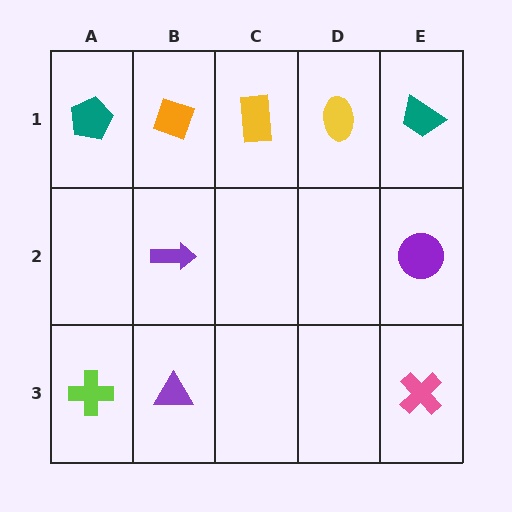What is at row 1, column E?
A teal trapezoid.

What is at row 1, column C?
A yellow rectangle.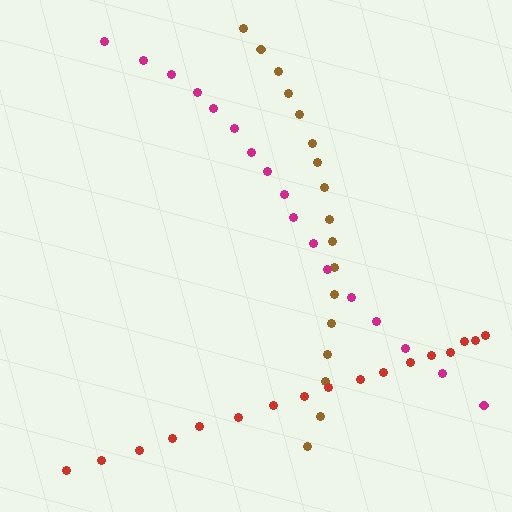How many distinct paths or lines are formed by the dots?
There are 3 distinct paths.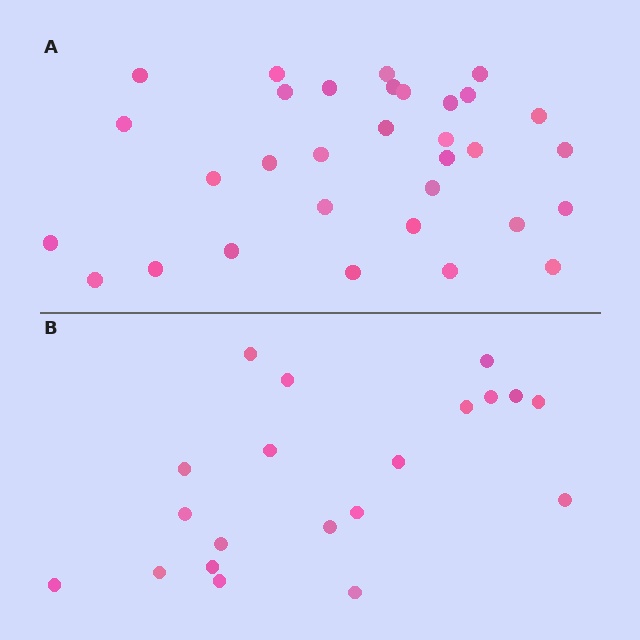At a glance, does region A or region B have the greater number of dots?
Region A (the top region) has more dots.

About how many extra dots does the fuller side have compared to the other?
Region A has roughly 12 or so more dots than region B.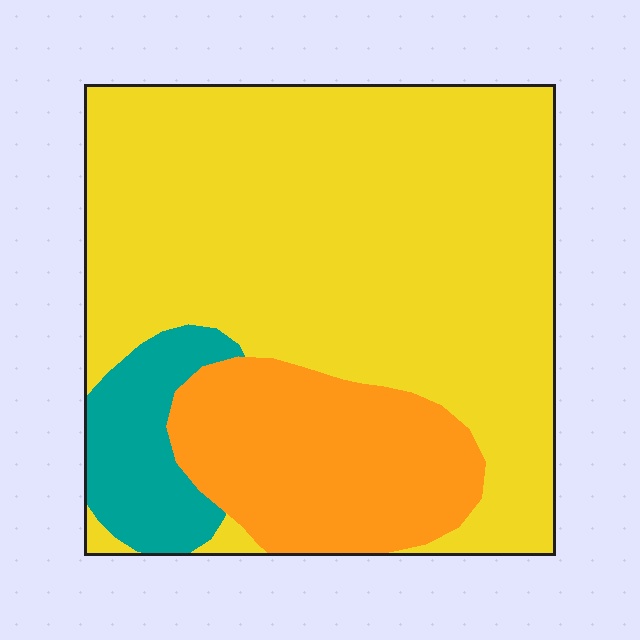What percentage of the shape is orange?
Orange covers roughly 20% of the shape.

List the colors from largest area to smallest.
From largest to smallest: yellow, orange, teal.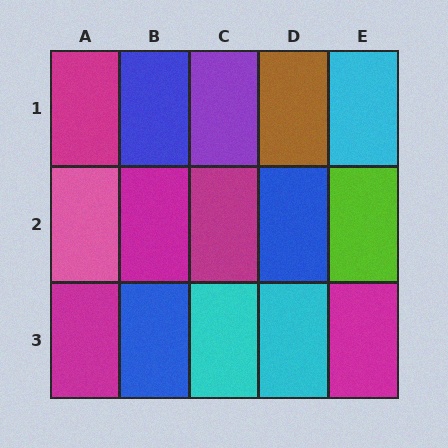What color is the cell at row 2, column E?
Lime.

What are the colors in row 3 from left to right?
Magenta, blue, cyan, cyan, magenta.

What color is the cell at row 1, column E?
Cyan.